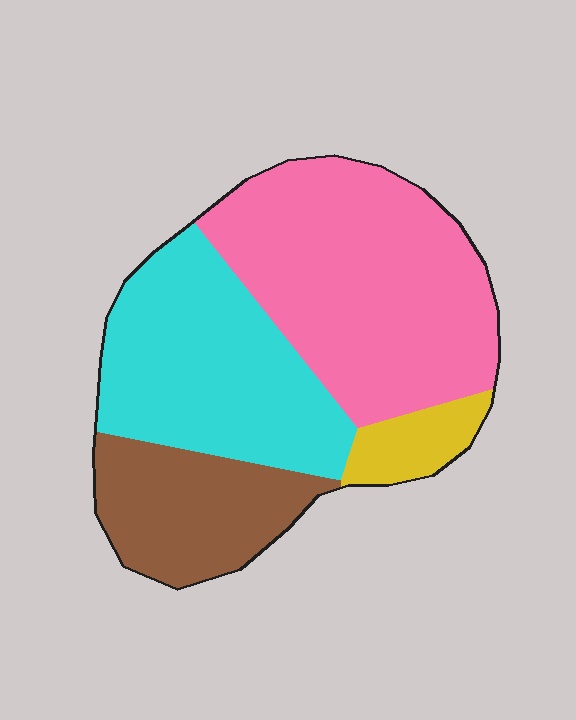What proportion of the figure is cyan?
Cyan takes up between a quarter and a half of the figure.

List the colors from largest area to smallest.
From largest to smallest: pink, cyan, brown, yellow.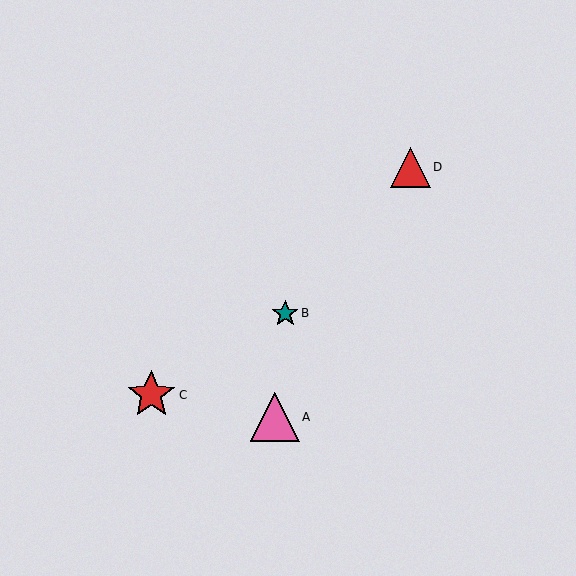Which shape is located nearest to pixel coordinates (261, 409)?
The pink triangle (labeled A) at (275, 417) is nearest to that location.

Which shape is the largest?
The pink triangle (labeled A) is the largest.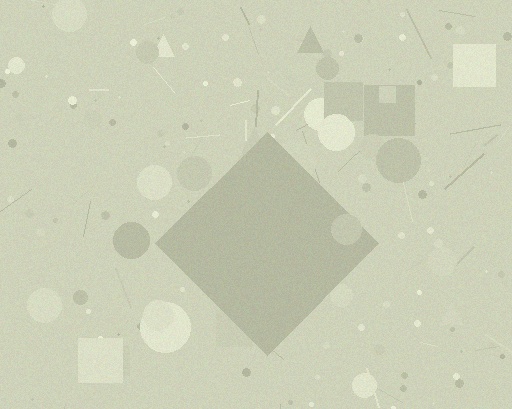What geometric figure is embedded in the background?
A diamond is embedded in the background.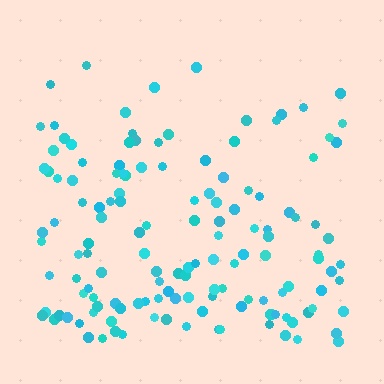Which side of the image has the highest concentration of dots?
The bottom.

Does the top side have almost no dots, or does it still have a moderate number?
Still a moderate number, just noticeably fewer than the bottom.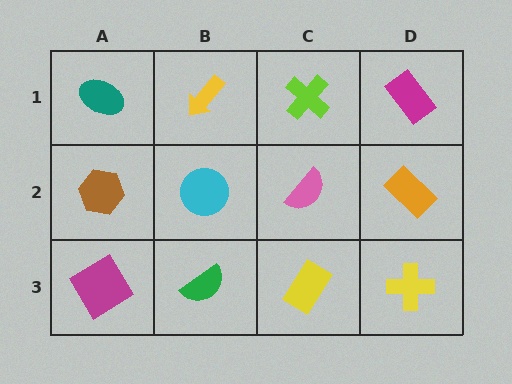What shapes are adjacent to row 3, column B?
A cyan circle (row 2, column B), a magenta diamond (row 3, column A), a yellow rectangle (row 3, column C).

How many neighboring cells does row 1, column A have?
2.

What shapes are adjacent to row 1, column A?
A brown hexagon (row 2, column A), a yellow arrow (row 1, column B).